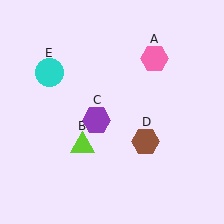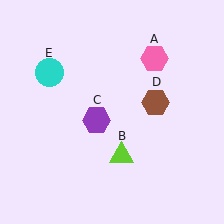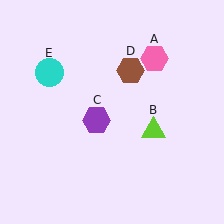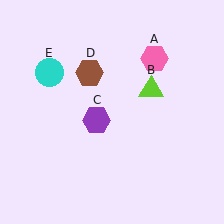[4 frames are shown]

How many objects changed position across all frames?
2 objects changed position: lime triangle (object B), brown hexagon (object D).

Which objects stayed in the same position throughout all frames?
Pink hexagon (object A) and purple hexagon (object C) and cyan circle (object E) remained stationary.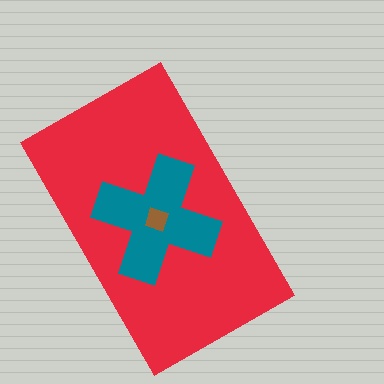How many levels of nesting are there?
3.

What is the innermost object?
The brown square.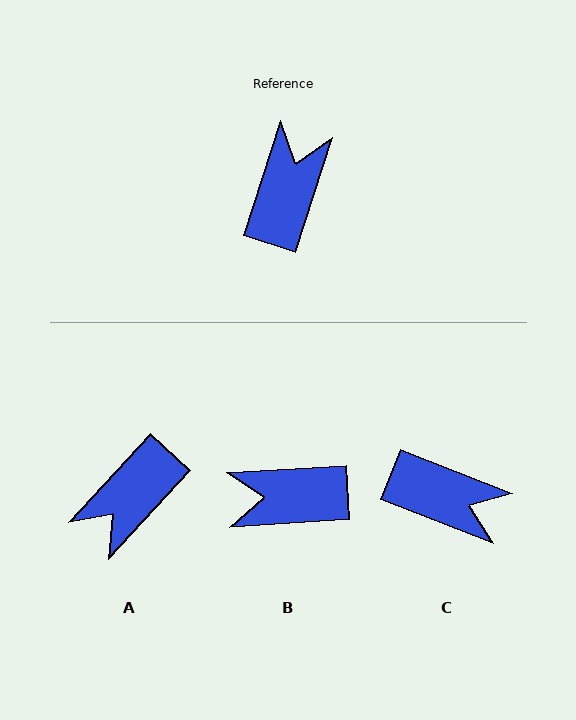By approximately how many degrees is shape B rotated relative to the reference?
Approximately 111 degrees counter-clockwise.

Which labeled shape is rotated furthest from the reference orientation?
A, about 155 degrees away.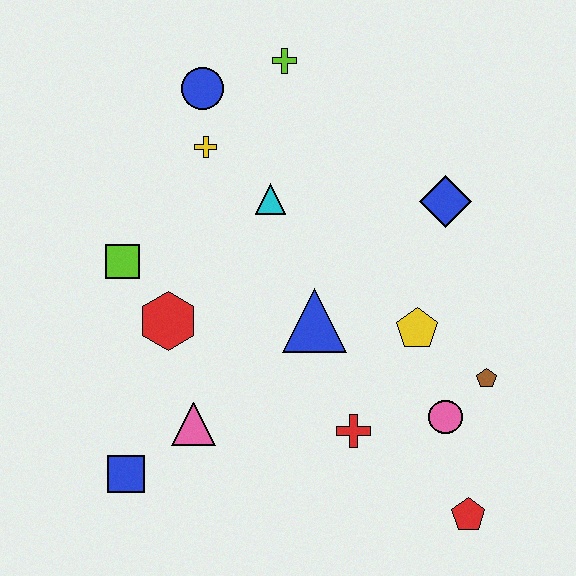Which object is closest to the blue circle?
The yellow cross is closest to the blue circle.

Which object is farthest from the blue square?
The lime cross is farthest from the blue square.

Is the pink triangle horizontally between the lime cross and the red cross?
No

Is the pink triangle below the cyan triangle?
Yes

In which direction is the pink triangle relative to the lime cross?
The pink triangle is below the lime cross.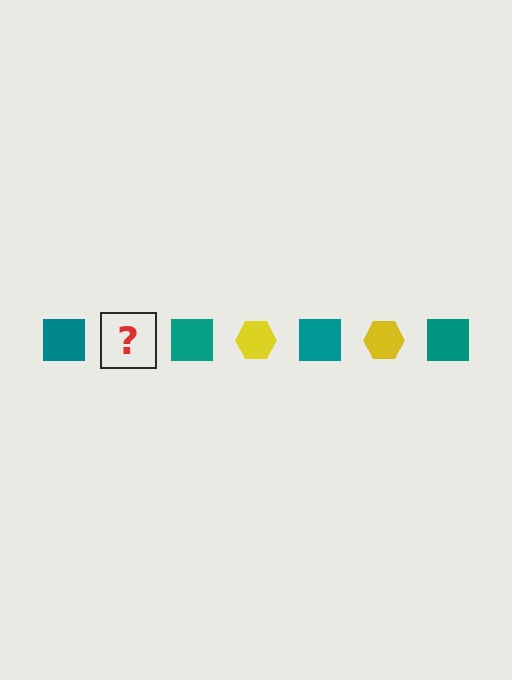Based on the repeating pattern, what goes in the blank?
The blank should be a yellow hexagon.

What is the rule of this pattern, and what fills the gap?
The rule is that the pattern alternates between teal square and yellow hexagon. The gap should be filled with a yellow hexagon.